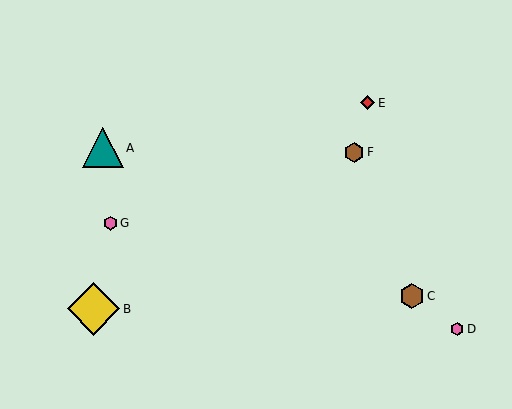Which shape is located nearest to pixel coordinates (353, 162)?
The brown hexagon (labeled F) at (354, 152) is nearest to that location.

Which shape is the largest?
The yellow diamond (labeled B) is the largest.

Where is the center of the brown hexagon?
The center of the brown hexagon is at (412, 296).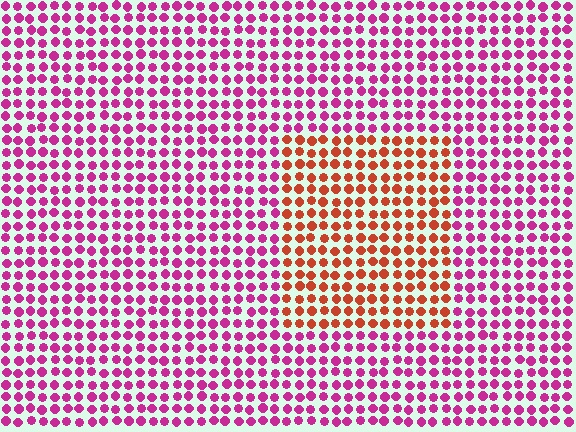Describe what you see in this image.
The image is filled with small magenta elements in a uniform arrangement. A rectangle-shaped region is visible where the elements are tinted to a slightly different hue, forming a subtle color boundary.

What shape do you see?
I see a rectangle.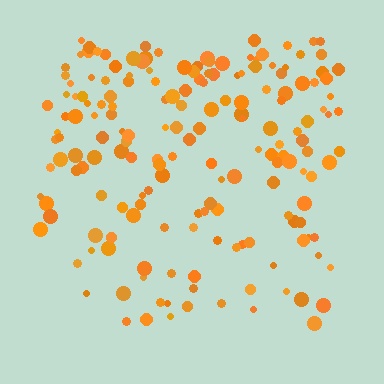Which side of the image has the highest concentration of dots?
The top.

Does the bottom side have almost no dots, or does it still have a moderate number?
Still a moderate number, just noticeably fewer than the top.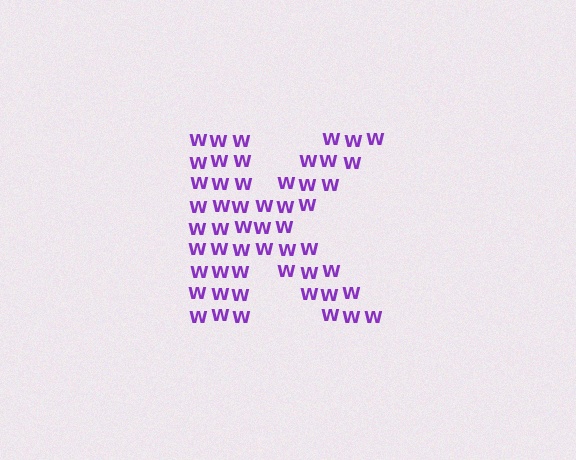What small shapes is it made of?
It is made of small letter W's.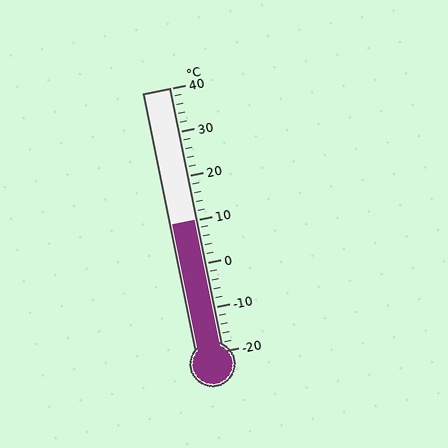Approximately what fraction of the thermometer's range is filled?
The thermometer is filled to approximately 50% of its range.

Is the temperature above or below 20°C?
The temperature is below 20°C.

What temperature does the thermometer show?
The thermometer shows approximately 10°C.